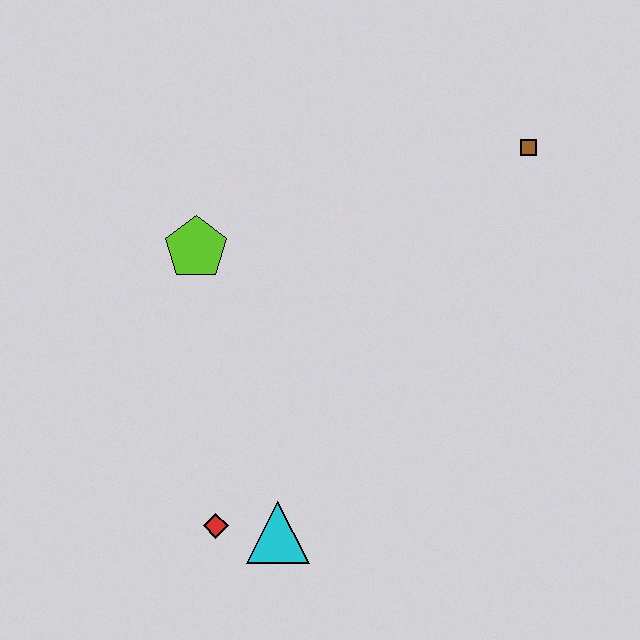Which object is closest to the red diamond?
The cyan triangle is closest to the red diamond.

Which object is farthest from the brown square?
The red diamond is farthest from the brown square.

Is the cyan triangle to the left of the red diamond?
No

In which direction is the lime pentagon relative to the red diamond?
The lime pentagon is above the red diamond.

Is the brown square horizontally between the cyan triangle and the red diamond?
No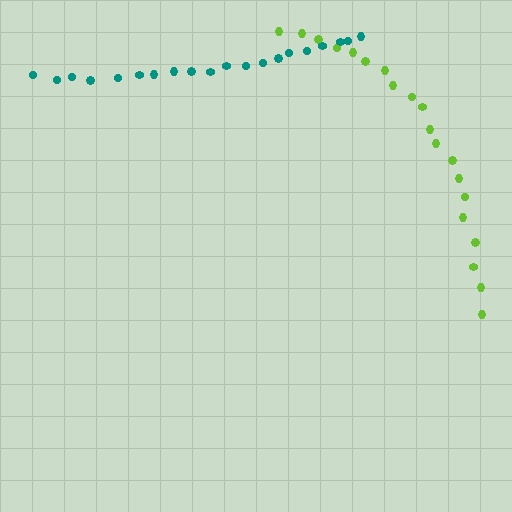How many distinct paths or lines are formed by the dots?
There are 2 distinct paths.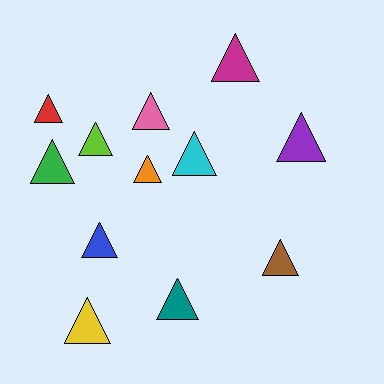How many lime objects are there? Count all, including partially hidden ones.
There is 1 lime object.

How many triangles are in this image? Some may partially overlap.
There are 12 triangles.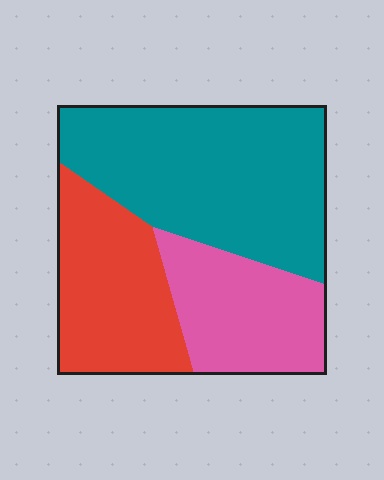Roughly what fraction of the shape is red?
Red takes up about one quarter (1/4) of the shape.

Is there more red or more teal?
Teal.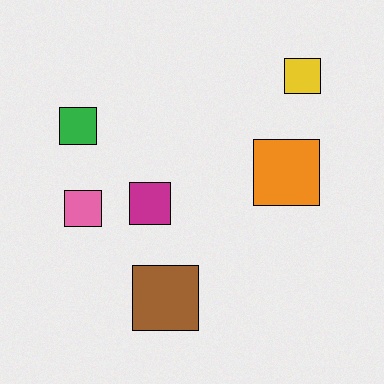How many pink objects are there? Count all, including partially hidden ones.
There is 1 pink object.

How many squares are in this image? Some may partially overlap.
There are 6 squares.